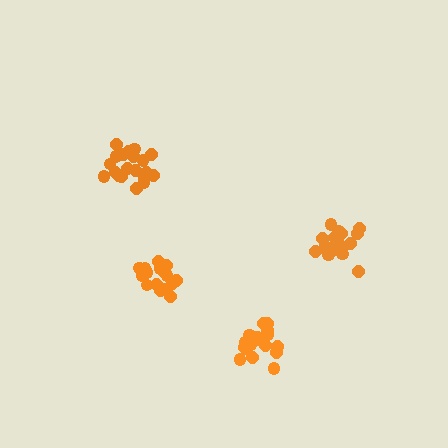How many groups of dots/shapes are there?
There are 4 groups.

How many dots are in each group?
Group 1: 20 dots, Group 2: 16 dots, Group 3: 19 dots, Group 4: 19 dots (74 total).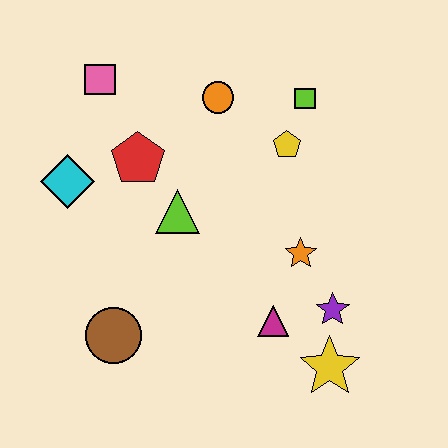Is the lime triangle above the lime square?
No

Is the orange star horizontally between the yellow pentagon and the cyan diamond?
No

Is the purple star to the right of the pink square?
Yes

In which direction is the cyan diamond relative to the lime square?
The cyan diamond is to the left of the lime square.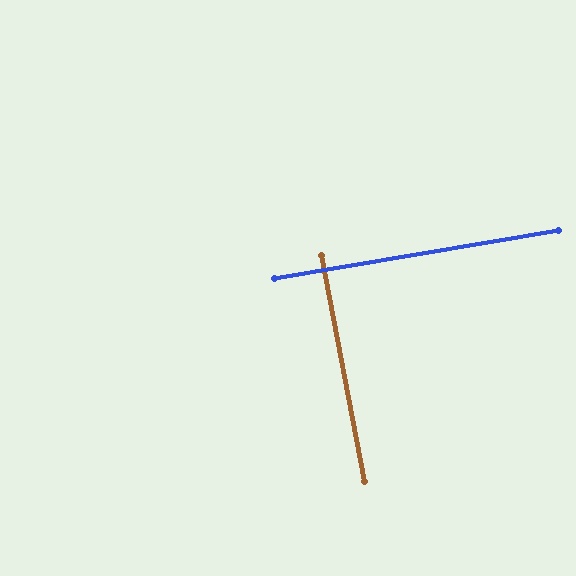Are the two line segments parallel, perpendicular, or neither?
Perpendicular — they meet at approximately 89°.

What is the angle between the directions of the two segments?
Approximately 89 degrees.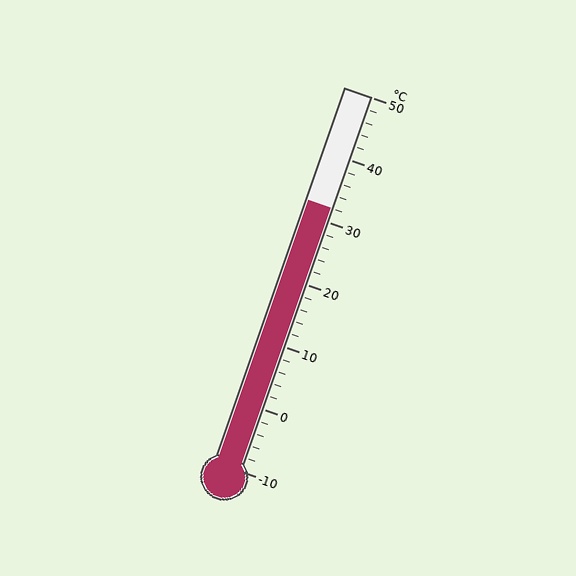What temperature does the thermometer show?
The thermometer shows approximately 32°C.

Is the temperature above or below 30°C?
The temperature is above 30°C.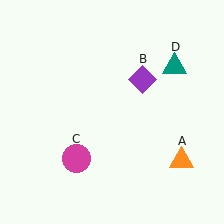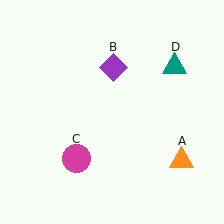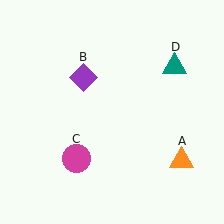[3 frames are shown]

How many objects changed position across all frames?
1 object changed position: purple diamond (object B).